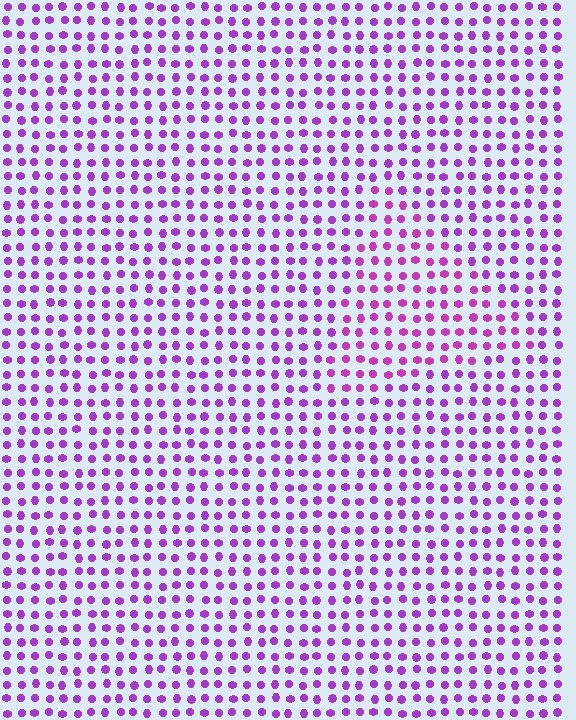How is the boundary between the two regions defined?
The boundary is defined purely by a slight shift in hue (about 21 degrees). Spacing, size, and orientation are identical on both sides.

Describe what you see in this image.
The image is filled with small purple elements in a uniform arrangement. A triangle-shaped region is visible where the elements are tinted to a slightly different hue, forming a subtle color boundary.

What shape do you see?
I see a triangle.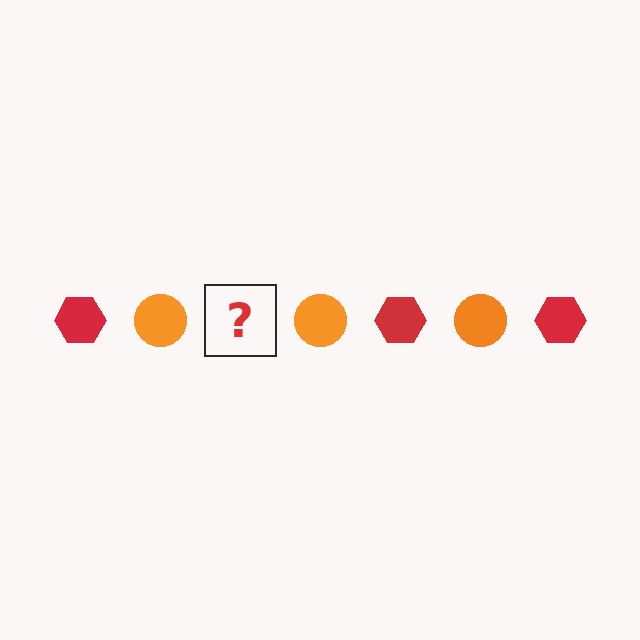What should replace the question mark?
The question mark should be replaced with a red hexagon.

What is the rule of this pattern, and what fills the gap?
The rule is that the pattern alternates between red hexagon and orange circle. The gap should be filled with a red hexagon.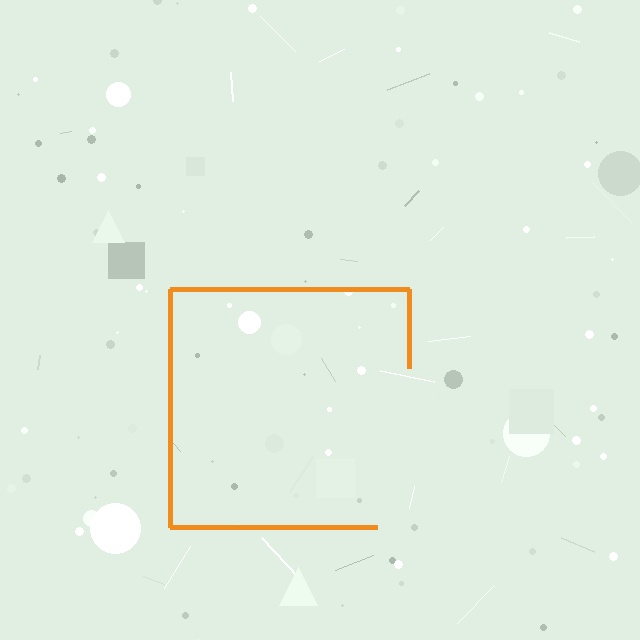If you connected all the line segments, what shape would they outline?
They would outline a square.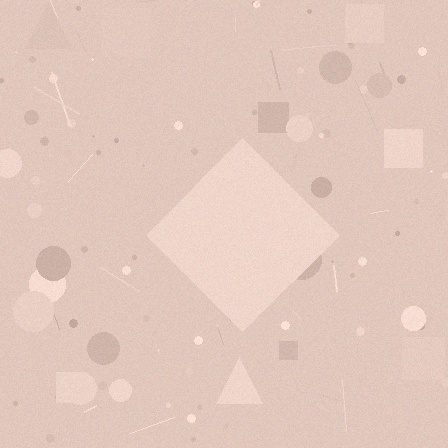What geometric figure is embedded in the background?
A diamond is embedded in the background.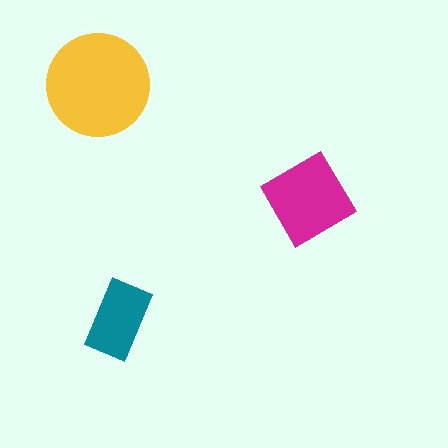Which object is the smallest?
The teal rectangle.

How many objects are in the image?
There are 3 objects in the image.